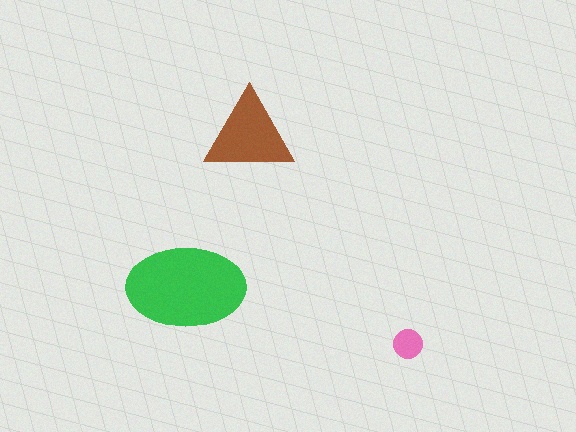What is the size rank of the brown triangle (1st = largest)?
2nd.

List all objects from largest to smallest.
The green ellipse, the brown triangle, the pink circle.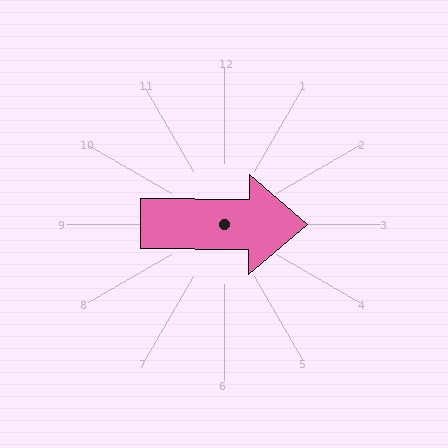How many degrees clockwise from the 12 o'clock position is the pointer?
Approximately 91 degrees.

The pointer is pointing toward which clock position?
Roughly 3 o'clock.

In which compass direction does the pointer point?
East.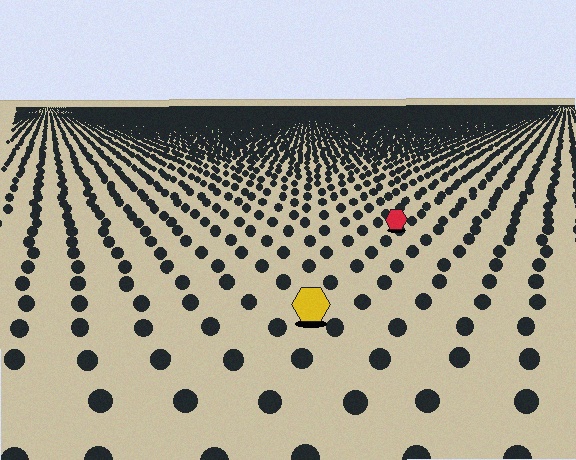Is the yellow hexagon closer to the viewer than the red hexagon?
Yes. The yellow hexagon is closer — you can tell from the texture gradient: the ground texture is coarser near it.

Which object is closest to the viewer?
The yellow hexagon is closest. The texture marks near it are larger and more spread out.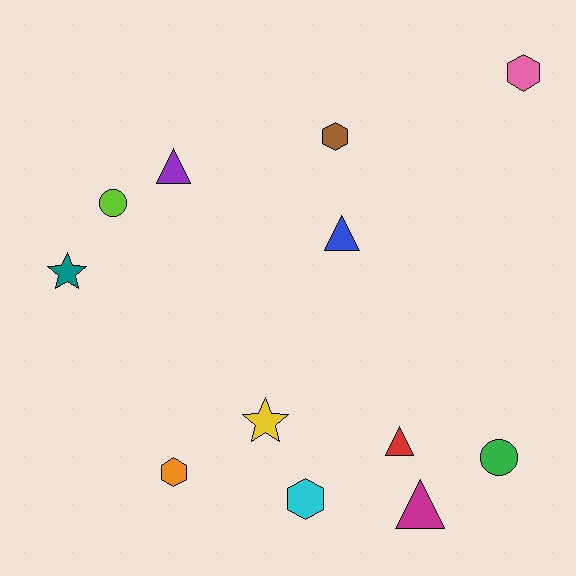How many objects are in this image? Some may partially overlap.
There are 12 objects.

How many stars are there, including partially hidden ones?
There are 2 stars.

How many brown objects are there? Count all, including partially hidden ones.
There is 1 brown object.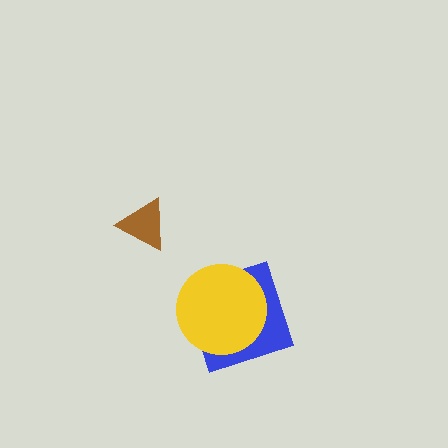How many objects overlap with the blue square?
1 object overlaps with the blue square.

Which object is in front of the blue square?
The yellow circle is in front of the blue square.